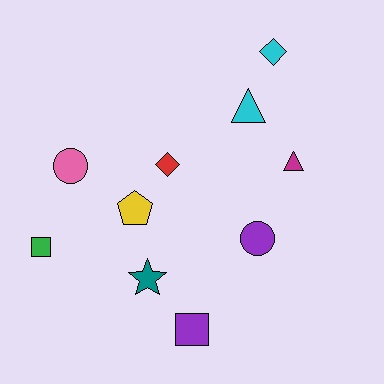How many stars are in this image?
There is 1 star.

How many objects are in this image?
There are 10 objects.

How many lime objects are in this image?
There are no lime objects.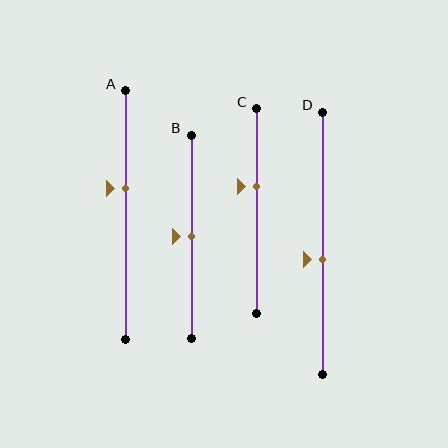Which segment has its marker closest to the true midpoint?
Segment B has its marker closest to the true midpoint.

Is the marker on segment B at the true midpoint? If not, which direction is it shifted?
Yes, the marker on segment B is at the true midpoint.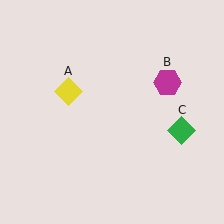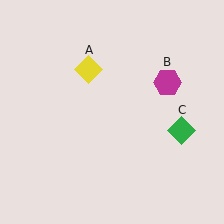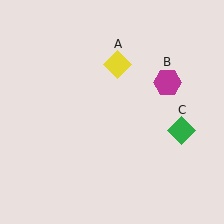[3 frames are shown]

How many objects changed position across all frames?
1 object changed position: yellow diamond (object A).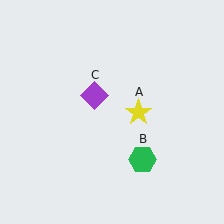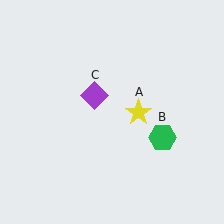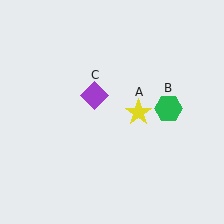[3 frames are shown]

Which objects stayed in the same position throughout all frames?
Yellow star (object A) and purple diamond (object C) remained stationary.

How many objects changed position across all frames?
1 object changed position: green hexagon (object B).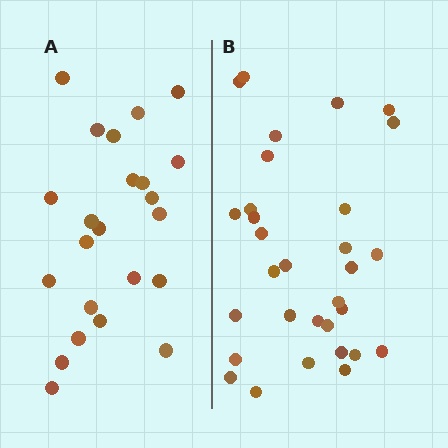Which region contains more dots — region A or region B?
Region B (the right region) has more dots.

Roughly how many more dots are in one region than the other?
Region B has roughly 8 or so more dots than region A.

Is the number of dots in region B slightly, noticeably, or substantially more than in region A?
Region B has noticeably more, but not dramatically so. The ratio is roughly 1.3 to 1.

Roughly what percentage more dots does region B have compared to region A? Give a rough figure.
About 35% more.